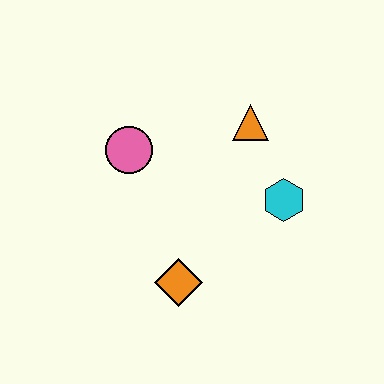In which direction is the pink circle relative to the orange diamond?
The pink circle is above the orange diamond.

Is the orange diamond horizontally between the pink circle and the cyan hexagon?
Yes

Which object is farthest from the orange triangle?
The orange diamond is farthest from the orange triangle.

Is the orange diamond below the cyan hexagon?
Yes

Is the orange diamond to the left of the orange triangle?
Yes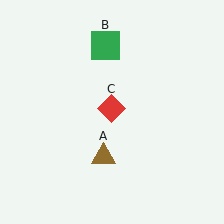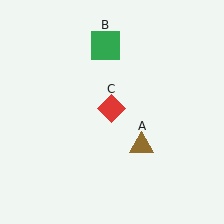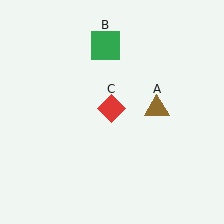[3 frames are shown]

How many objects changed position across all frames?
1 object changed position: brown triangle (object A).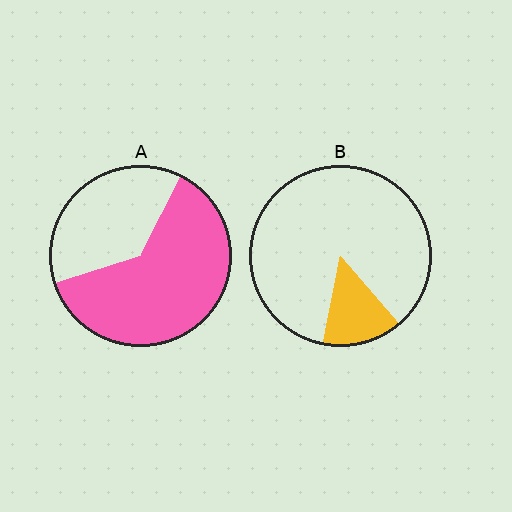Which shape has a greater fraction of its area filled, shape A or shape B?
Shape A.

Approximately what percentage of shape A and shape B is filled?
A is approximately 65% and B is approximately 15%.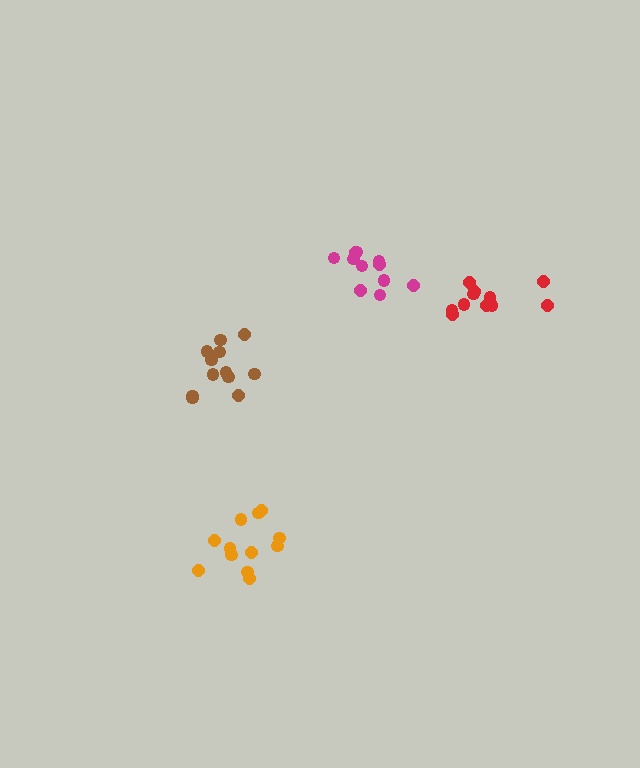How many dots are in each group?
Group 1: 11 dots, Group 2: 12 dots, Group 3: 11 dots, Group 4: 12 dots (46 total).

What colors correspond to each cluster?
The clusters are colored: red, brown, magenta, orange.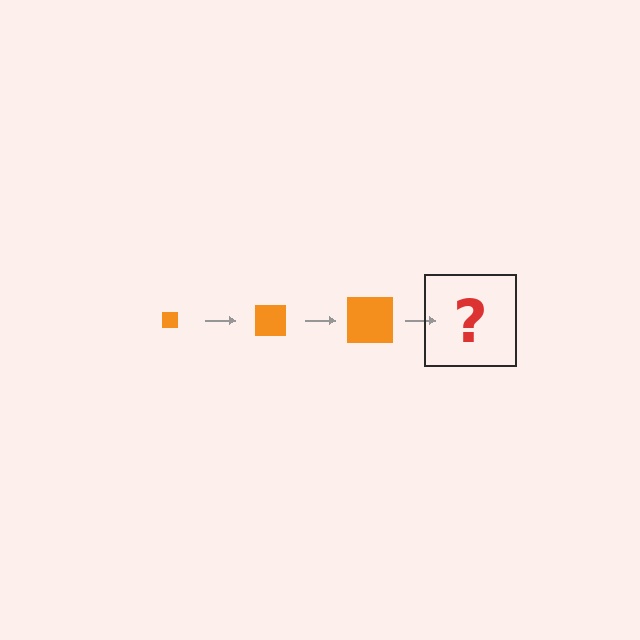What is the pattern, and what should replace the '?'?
The pattern is that the square gets progressively larger each step. The '?' should be an orange square, larger than the previous one.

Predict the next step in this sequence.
The next step is an orange square, larger than the previous one.